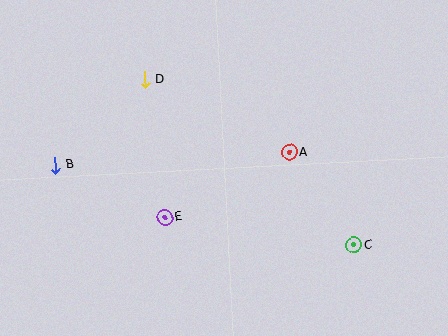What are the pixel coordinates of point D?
Point D is at (145, 80).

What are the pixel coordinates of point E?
Point E is at (165, 217).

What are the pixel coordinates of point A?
Point A is at (290, 152).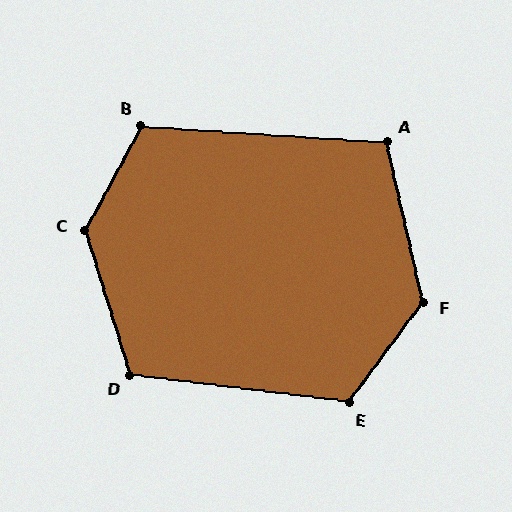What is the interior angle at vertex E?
Approximately 119 degrees (obtuse).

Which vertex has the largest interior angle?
C, at approximately 134 degrees.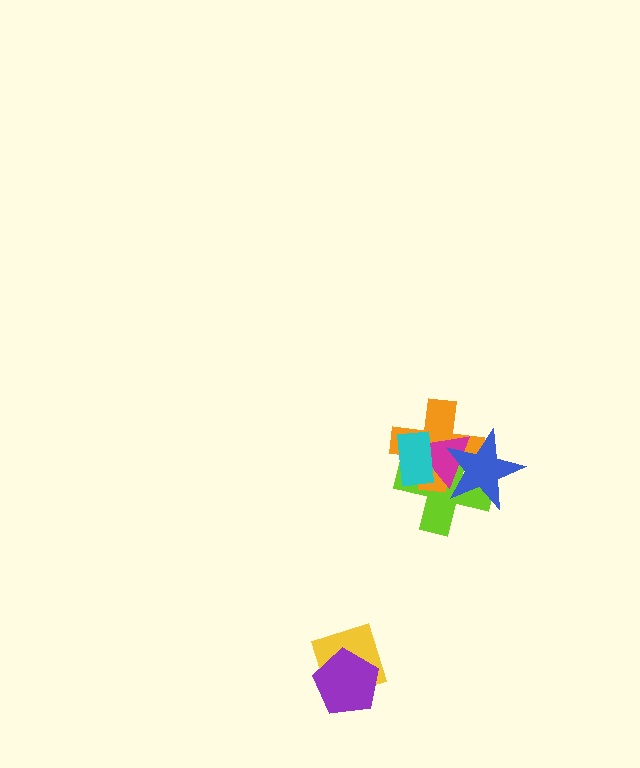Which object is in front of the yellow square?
The purple pentagon is in front of the yellow square.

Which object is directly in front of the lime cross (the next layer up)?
The orange cross is directly in front of the lime cross.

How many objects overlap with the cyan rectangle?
3 objects overlap with the cyan rectangle.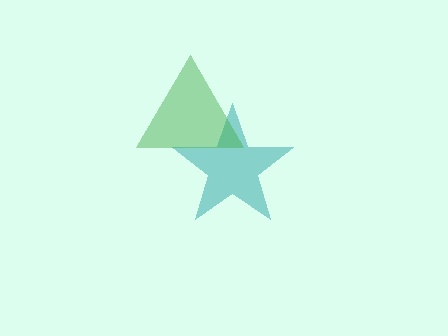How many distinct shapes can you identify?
There are 2 distinct shapes: a teal star, a green triangle.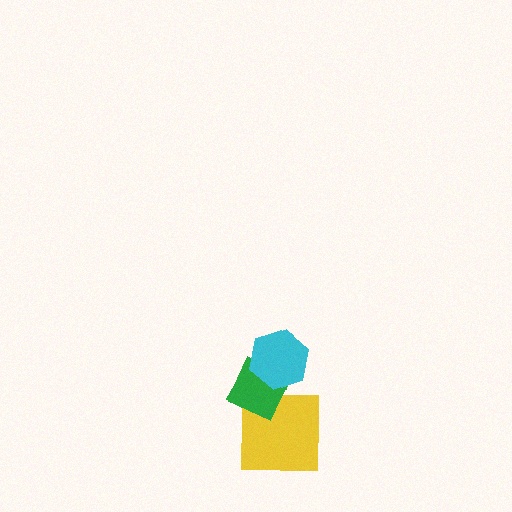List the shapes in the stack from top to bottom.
From top to bottom: the cyan hexagon, the green diamond, the yellow square.